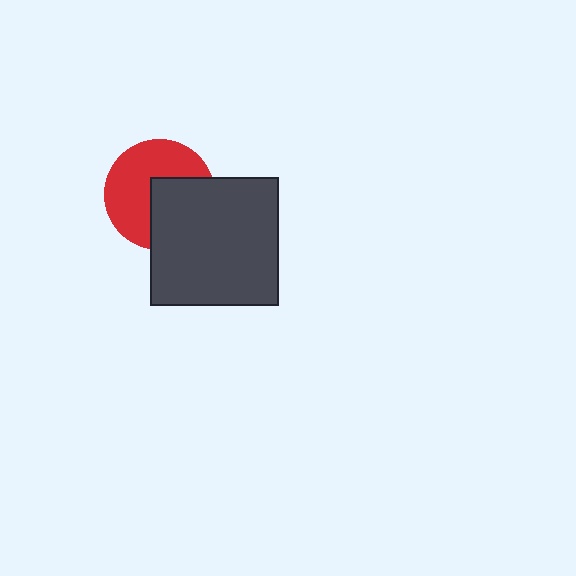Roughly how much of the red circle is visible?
About half of it is visible (roughly 58%).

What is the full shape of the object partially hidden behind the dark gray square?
The partially hidden object is a red circle.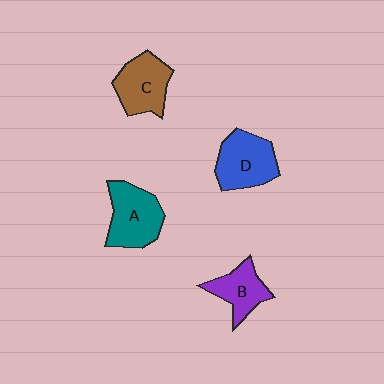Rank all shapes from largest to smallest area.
From largest to smallest: A (teal), D (blue), C (brown), B (purple).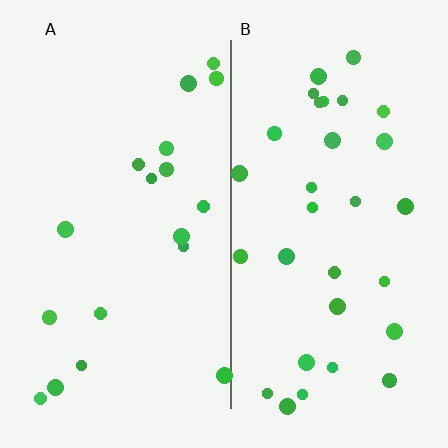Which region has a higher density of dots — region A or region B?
B (the right).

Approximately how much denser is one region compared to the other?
Approximately 1.7× — region B over region A.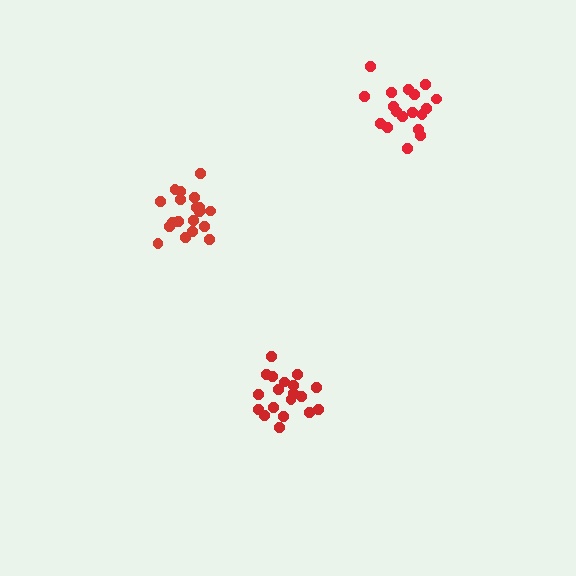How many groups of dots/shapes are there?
There are 3 groups.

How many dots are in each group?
Group 1: 19 dots, Group 2: 19 dots, Group 3: 18 dots (56 total).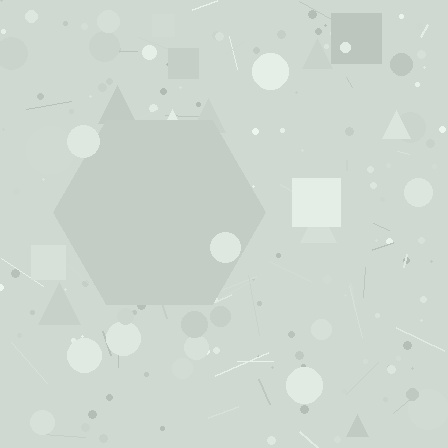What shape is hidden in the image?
A hexagon is hidden in the image.